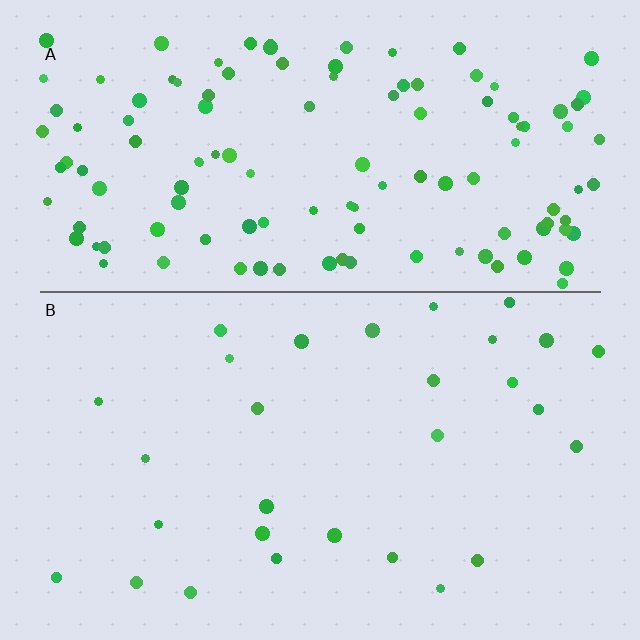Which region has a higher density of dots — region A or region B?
A (the top).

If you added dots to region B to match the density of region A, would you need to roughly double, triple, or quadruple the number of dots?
Approximately quadruple.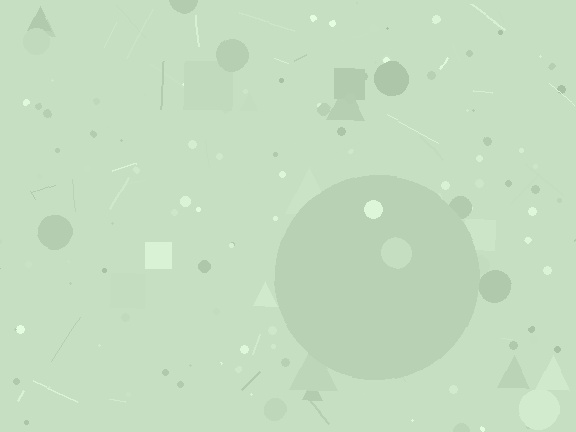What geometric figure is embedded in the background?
A circle is embedded in the background.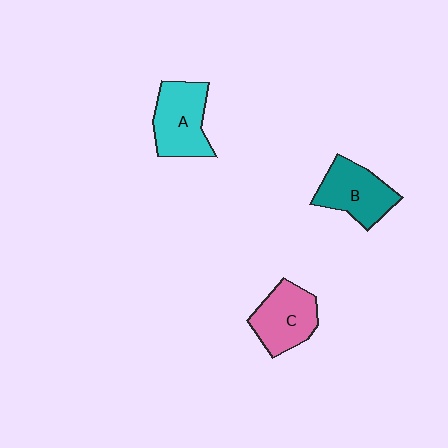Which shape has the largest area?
Shape A (cyan).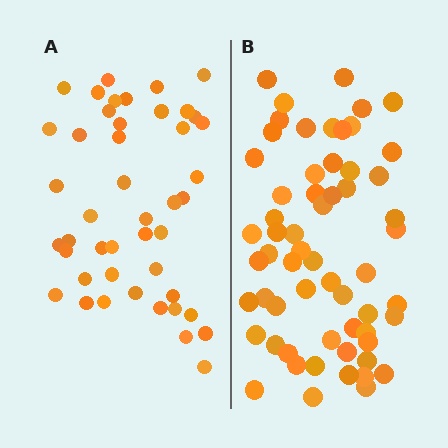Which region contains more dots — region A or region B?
Region B (the right region) has more dots.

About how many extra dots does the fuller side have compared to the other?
Region B has approximately 15 more dots than region A.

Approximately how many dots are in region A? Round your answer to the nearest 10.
About 40 dots. (The exact count is 45, which rounds to 40.)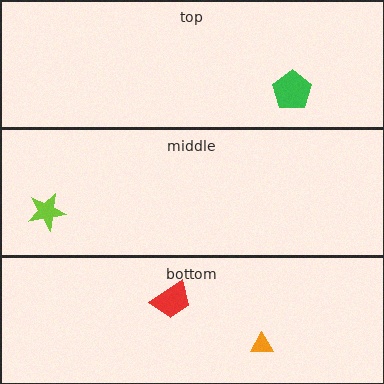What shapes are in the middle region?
The lime star.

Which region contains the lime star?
The middle region.